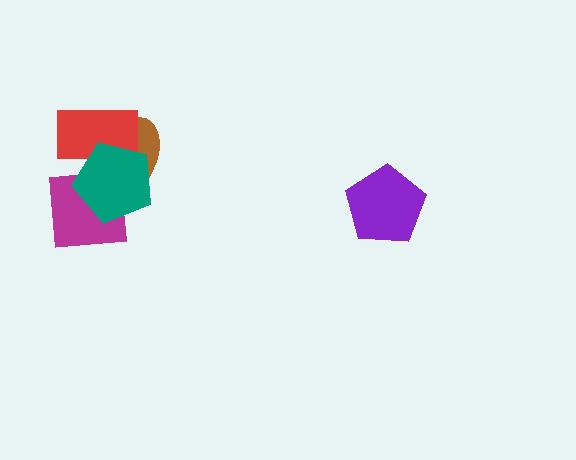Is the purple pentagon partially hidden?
No, no other shape covers it.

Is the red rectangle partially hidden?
Yes, it is partially covered by another shape.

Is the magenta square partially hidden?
Yes, it is partially covered by another shape.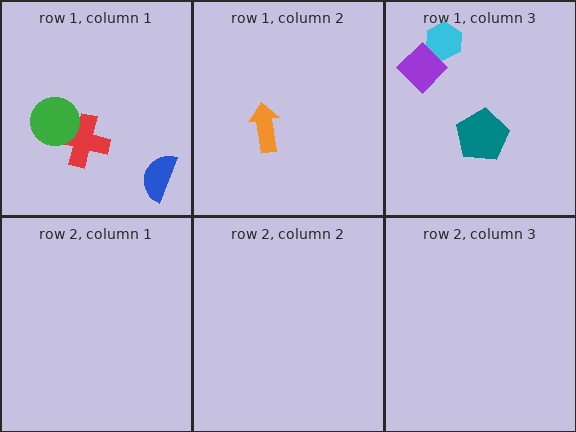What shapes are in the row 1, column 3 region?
The cyan hexagon, the teal pentagon, the purple diamond.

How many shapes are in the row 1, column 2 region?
1.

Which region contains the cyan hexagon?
The row 1, column 3 region.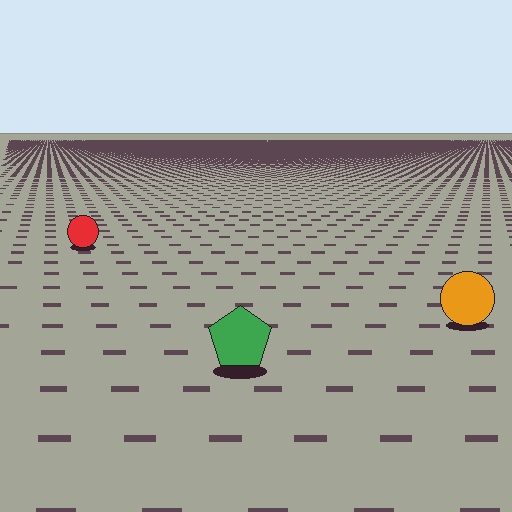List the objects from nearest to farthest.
From nearest to farthest: the green pentagon, the orange circle, the red circle.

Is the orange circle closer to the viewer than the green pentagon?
No. The green pentagon is closer — you can tell from the texture gradient: the ground texture is coarser near it.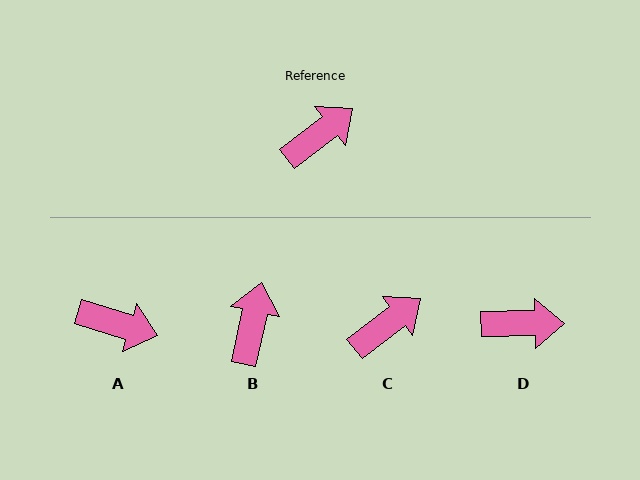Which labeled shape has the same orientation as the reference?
C.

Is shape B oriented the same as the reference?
No, it is off by about 40 degrees.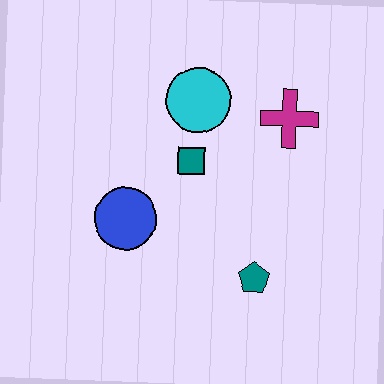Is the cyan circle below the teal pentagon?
No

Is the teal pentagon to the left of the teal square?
No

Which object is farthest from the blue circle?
The magenta cross is farthest from the blue circle.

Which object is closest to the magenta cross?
The cyan circle is closest to the magenta cross.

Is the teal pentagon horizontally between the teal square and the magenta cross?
Yes